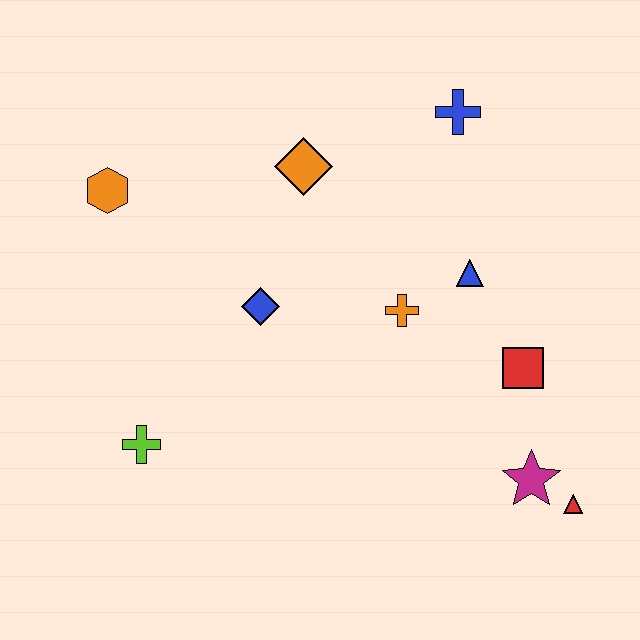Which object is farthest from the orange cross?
The orange hexagon is farthest from the orange cross.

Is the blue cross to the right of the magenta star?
No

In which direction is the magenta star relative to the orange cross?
The magenta star is below the orange cross.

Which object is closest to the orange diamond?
The blue diamond is closest to the orange diamond.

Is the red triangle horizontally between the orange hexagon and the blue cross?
No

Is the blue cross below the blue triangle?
No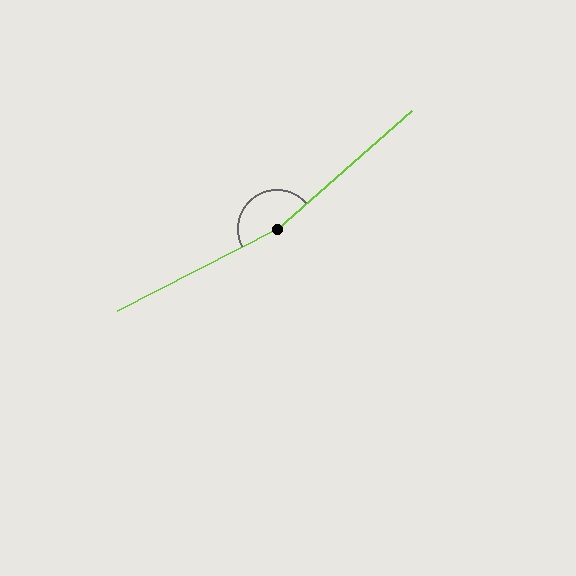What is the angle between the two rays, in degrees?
Approximately 166 degrees.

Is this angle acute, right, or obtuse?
It is obtuse.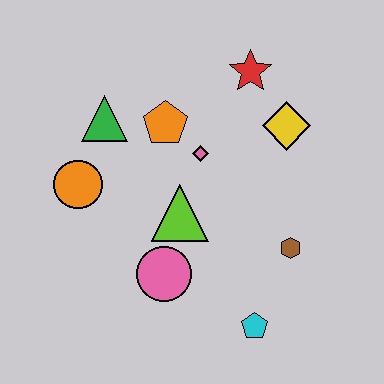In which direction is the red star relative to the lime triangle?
The red star is above the lime triangle.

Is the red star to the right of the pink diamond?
Yes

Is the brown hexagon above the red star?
No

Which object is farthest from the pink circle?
The red star is farthest from the pink circle.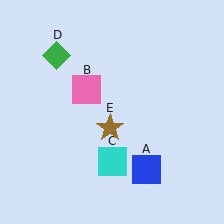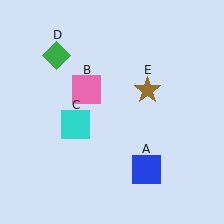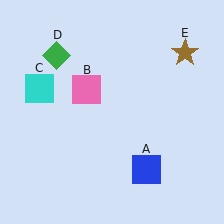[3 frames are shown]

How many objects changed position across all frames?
2 objects changed position: cyan square (object C), brown star (object E).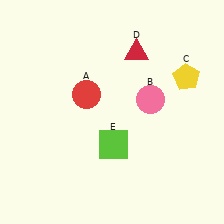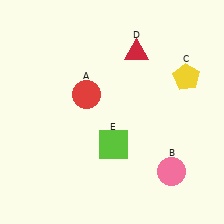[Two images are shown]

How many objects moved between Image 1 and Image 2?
1 object moved between the two images.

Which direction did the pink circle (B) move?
The pink circle (B) moved down.